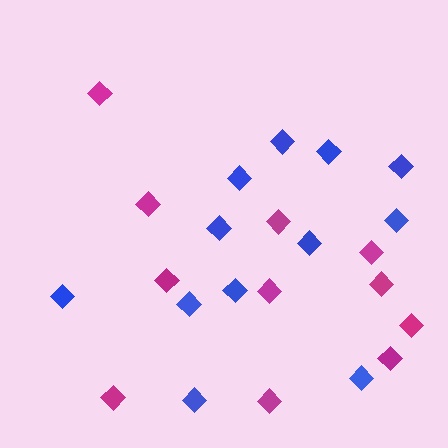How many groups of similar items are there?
There are 2 groups: one group of magenta diamonds (11) and one group of blue diamonds (12).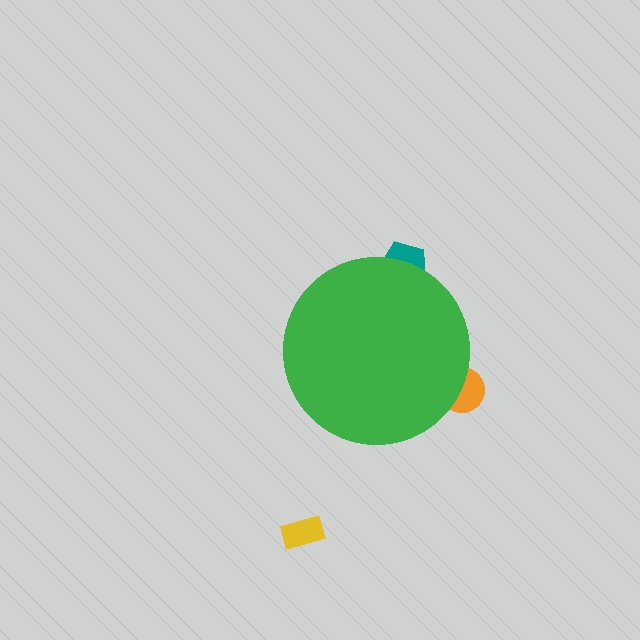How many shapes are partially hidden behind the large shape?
2 shapes are partially hidden.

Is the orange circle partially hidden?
Yes, the orange circle is partially hidden behind the green circle.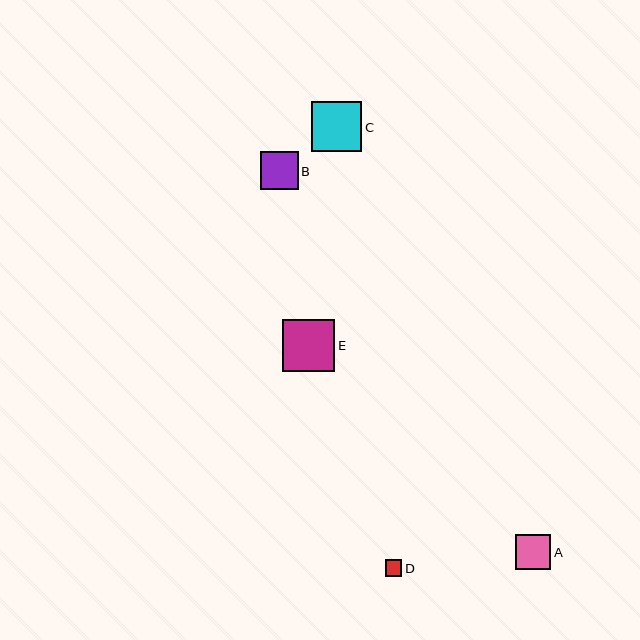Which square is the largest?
Square E is the largest with a size of approximately 52 pixels.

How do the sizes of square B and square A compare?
Square B and square A are approximately the same size.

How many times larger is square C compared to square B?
Square C is approximately 1.3 times the size of square B.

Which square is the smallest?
Square D is the smallest with a size of approximately 16 pixels.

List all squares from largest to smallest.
From largest to smallest: E, C, B, A, D.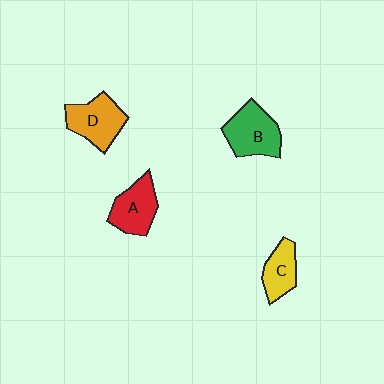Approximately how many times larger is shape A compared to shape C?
Approximately 1.3 times.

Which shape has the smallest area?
Shape C (yellow).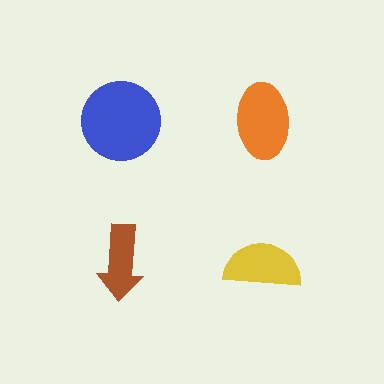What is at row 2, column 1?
A brown arrow.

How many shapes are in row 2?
2 shapes.